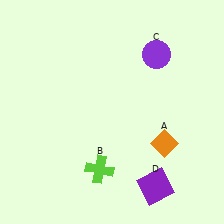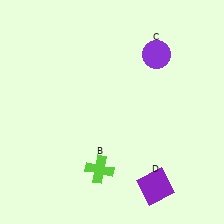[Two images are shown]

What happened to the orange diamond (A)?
The orange diamond (A) was removed in Image 2. It was in the bottom-right area of Image 1.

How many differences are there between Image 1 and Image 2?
There is 1 difference between the two images.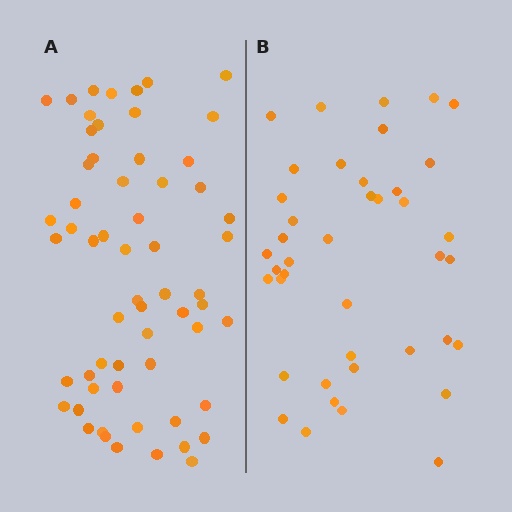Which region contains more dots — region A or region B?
Region A (the left region) has more dots.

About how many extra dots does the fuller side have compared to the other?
Region A has approximately 20 more dots than region B.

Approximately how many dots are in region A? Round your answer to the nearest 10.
About 60 dots.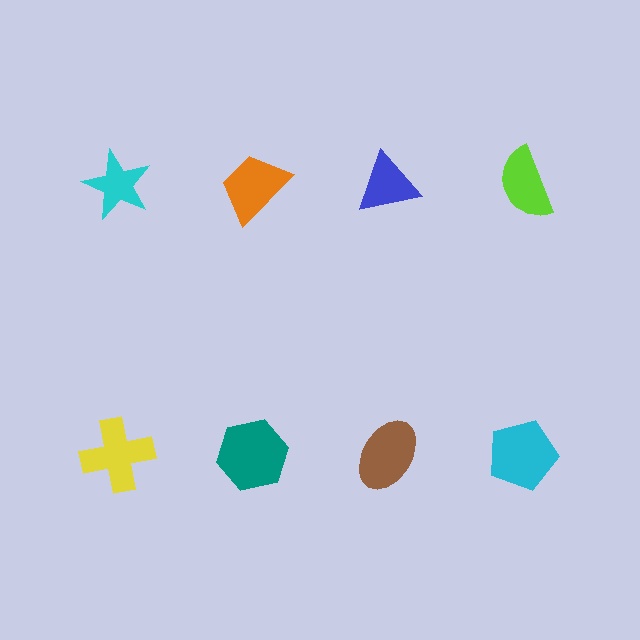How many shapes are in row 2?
4 shapes.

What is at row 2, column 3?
A brown ellipse.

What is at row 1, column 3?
A blue triangle.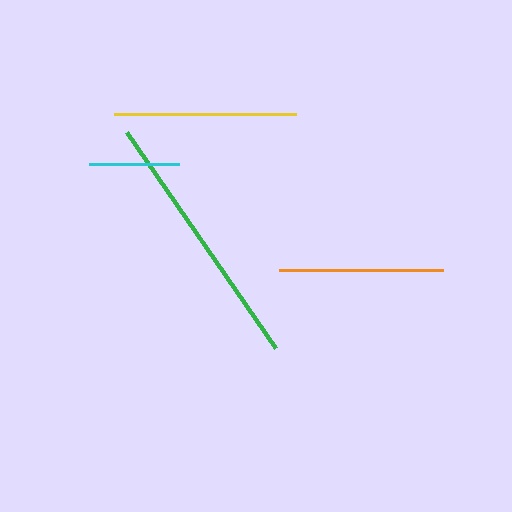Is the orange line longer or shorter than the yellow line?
The yellow line is longer than the orange line.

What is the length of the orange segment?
The orange segment is approximately 163 pixels long.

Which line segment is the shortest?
The cyan line is the shortest at approximately 90 pixels.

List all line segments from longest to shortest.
From longest to shortest: green, yellow, orange, cyan.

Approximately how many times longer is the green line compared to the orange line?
The green line is approximately 1.6 times the length of the orange line.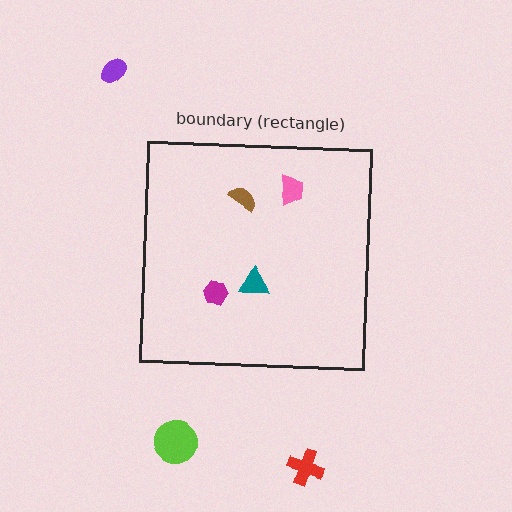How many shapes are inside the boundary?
4 inside, 3 outside.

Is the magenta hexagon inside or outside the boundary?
Inside.